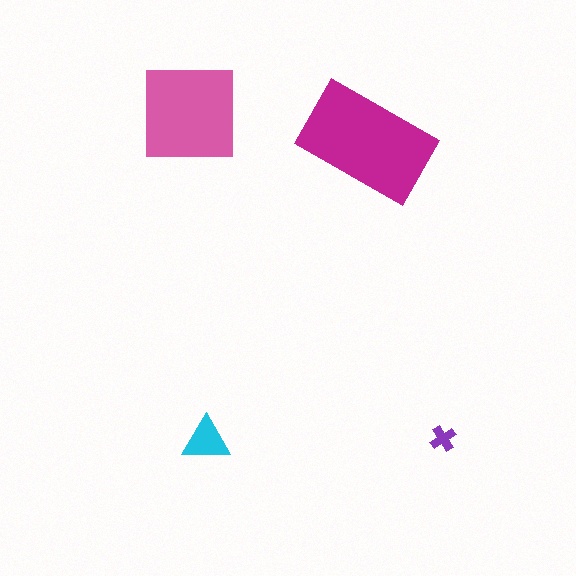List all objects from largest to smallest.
The magenta rectangle, the pink square, the cyan triangle, the purple cross.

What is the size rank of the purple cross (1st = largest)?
4th.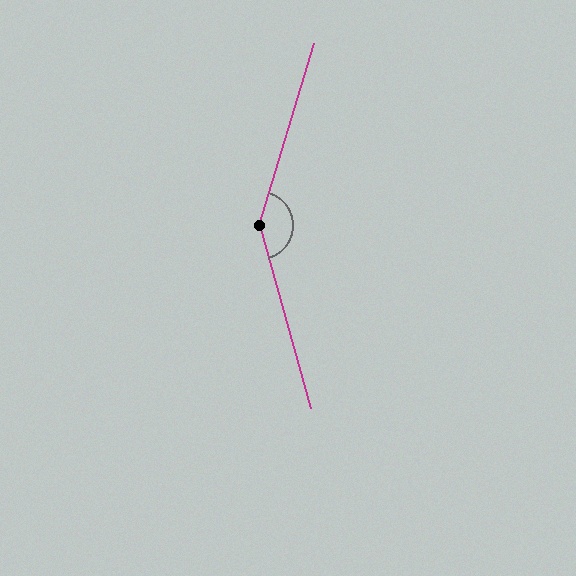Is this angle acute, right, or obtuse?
It is obtuse.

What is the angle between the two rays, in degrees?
Approximately 148 degrees.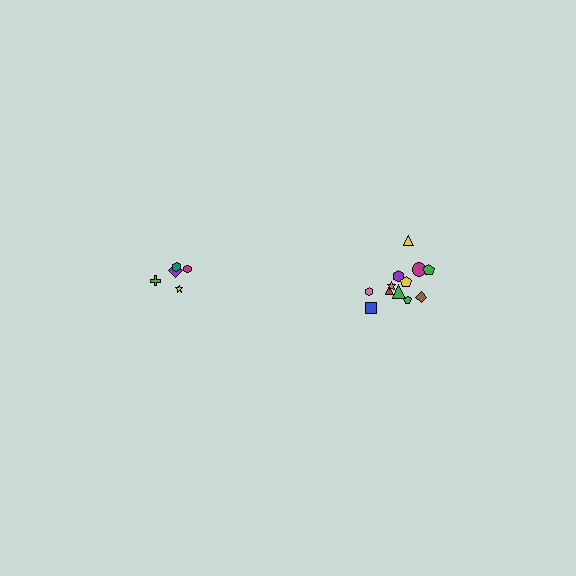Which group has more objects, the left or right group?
The right group.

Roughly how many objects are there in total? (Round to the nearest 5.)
Roughly 15 objects in total.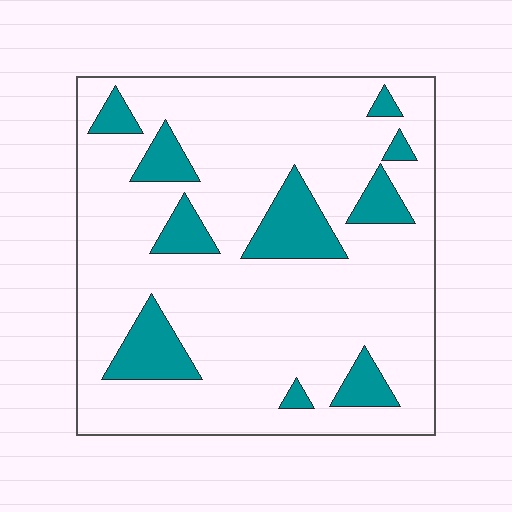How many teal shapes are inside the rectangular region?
10.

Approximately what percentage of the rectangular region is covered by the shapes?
Approximately 15%.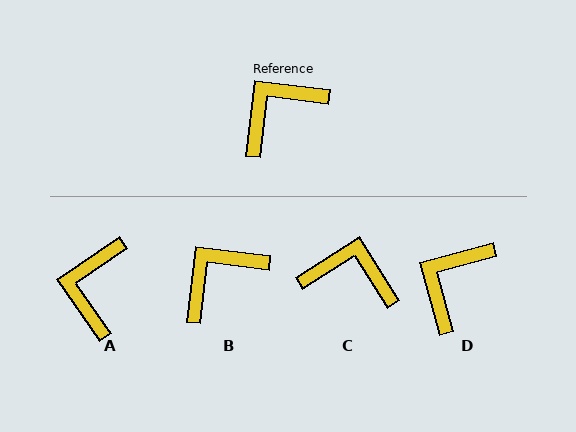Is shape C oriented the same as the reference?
No, it is off by about 51 degrees.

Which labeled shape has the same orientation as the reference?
B.